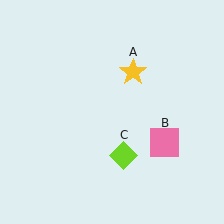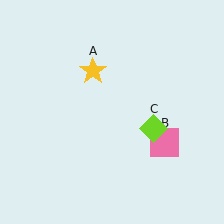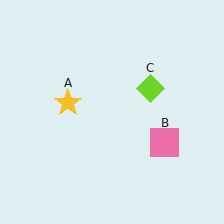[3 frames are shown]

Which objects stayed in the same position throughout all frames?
Pink square (object B) remained stationary.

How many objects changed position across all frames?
2 objects changed position: yellow star (object A), lime diamond (object C).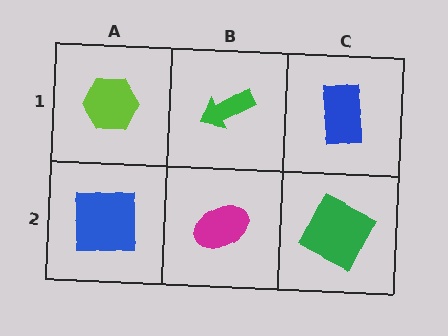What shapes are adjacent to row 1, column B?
A magenta ellipse (row 2, column B), a lime hexagon (row 1, column A), a blue rectangle (row 1, column C).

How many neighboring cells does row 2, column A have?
2.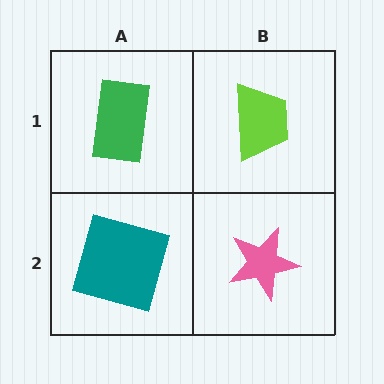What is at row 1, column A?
A green rectangle.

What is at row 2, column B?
A pink star.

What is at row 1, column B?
A lime trapezoid.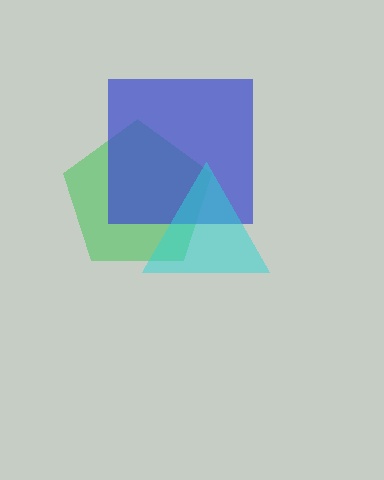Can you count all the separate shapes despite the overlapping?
Yes, there are 3 separate shapes.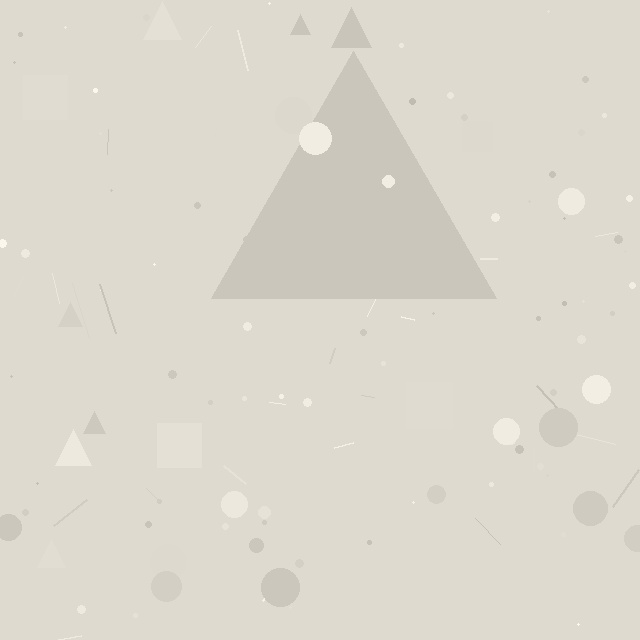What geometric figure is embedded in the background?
A triangle is embedded in the background.